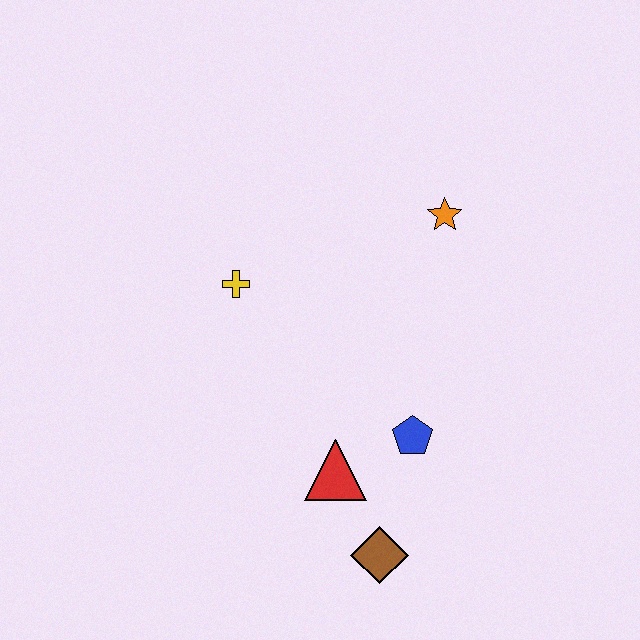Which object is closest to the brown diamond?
The red triangle is closest to the brown diamond.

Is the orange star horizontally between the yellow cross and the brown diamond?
No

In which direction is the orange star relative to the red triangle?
The orange star is above the red triangle.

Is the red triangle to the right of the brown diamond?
No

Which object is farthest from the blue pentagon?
The yellow cross is farthest from the blue pentagon.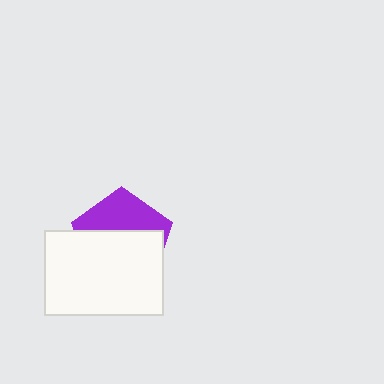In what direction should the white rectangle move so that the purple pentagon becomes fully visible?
The white rectangle should move down. That is the shortest direction to clear the overlap and leave the purple pentagon fully visible.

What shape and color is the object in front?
The object in front is a white rectangle.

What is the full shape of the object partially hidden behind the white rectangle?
The partially hidden object is a purple pentagon.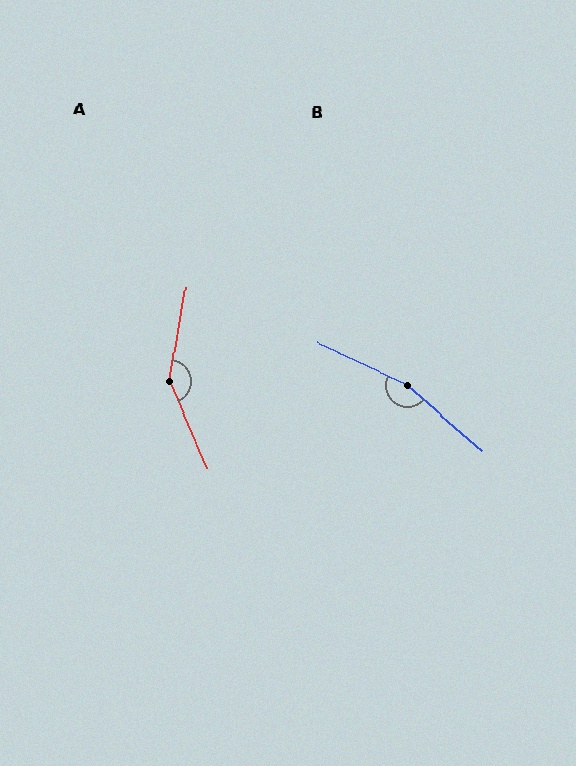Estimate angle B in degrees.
Approximately 164 degrees.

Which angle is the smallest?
A, at approximately 146 degrees.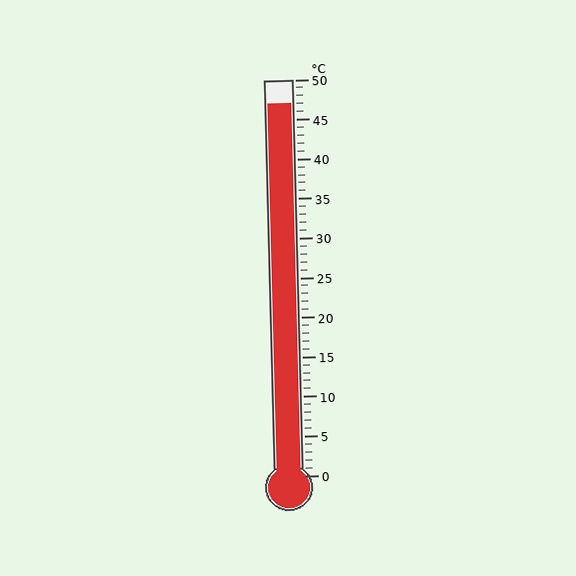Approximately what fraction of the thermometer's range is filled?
The thermometer is filled to approximately 95% of its range.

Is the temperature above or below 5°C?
The temperature is above 5°C.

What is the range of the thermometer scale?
The thermometer scale ranges from 0°C to 50°C.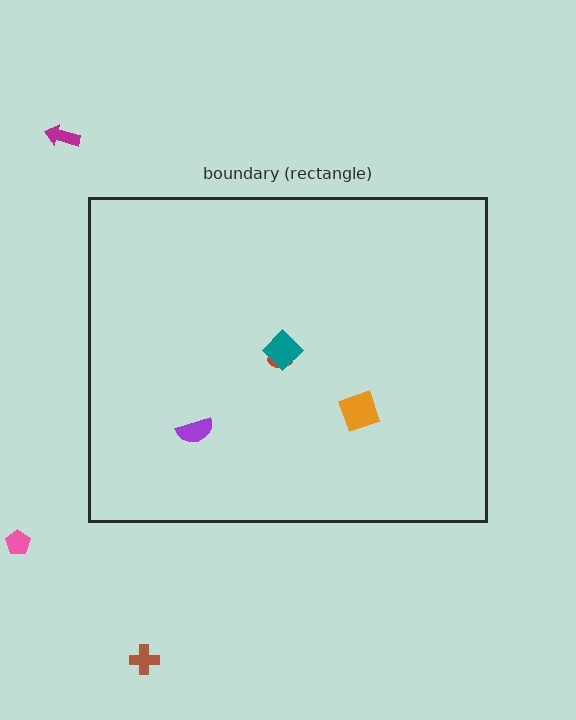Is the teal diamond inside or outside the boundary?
Inside.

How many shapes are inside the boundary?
4 inside, 3 outside.